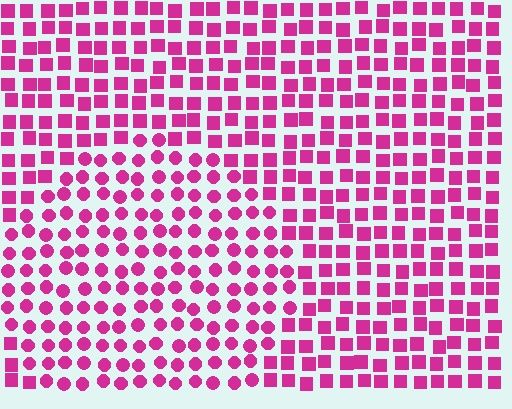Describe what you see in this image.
The image is filled with small magenta elements arranged in a uniform grid. A circle-shaped region contains circles, while the surrounding area contains squares. The boundary is defined purely by the change in element shape.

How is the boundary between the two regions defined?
The boundary is defined by a change in element shape: circles inside vs. squares outside. All elements share the same color and spacing.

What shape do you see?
I see a circle.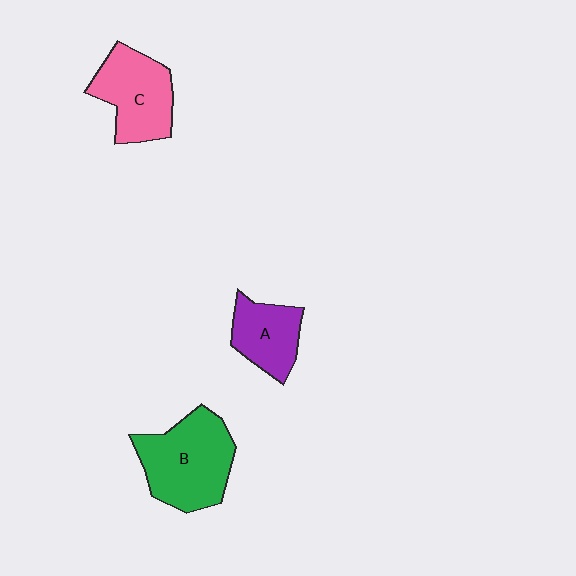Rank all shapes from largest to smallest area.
From largest to smallest: B (green), C (pink), A (purple).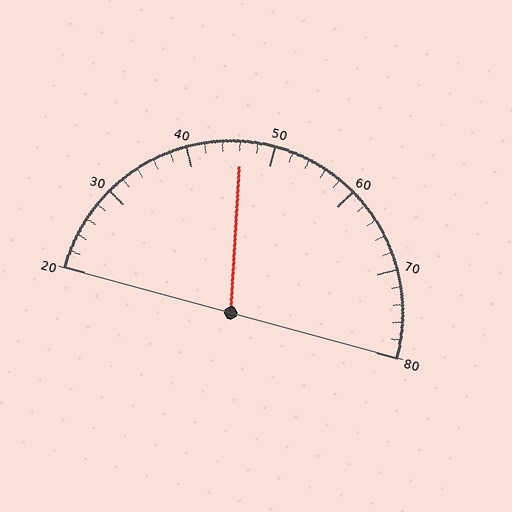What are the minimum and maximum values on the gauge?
The gauge ranges from 20 to 80.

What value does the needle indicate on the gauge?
The needle indicates approximately 46.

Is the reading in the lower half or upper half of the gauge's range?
The reading is in the lower half of the range (20 to 80).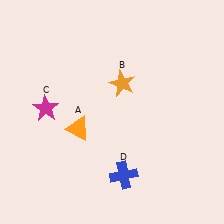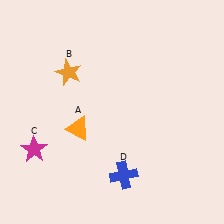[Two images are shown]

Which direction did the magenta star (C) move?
The magenta star (C) moved down.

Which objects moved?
The objects that moved are: the orange star (B), the magenta star (C).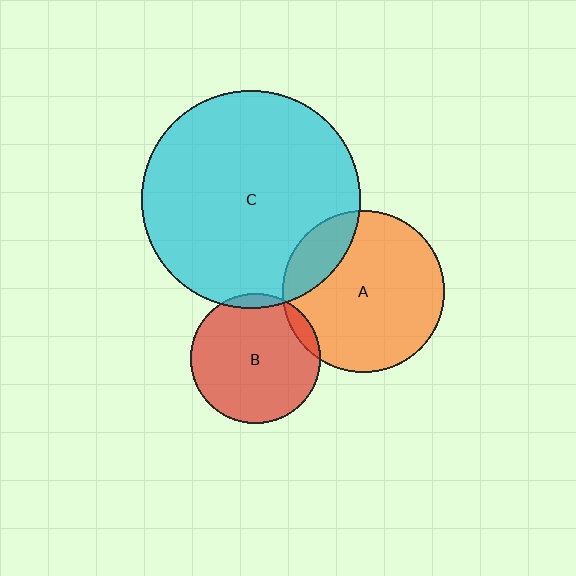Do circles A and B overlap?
Yes.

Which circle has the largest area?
Circle C (cyan).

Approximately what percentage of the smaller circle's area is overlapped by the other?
Approximately 5%.